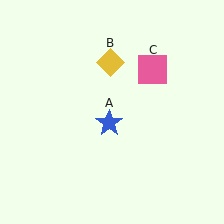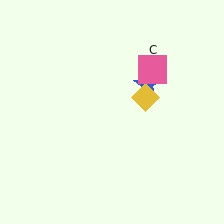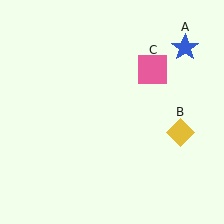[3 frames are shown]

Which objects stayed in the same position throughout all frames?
Pink square (object C) remained stationary.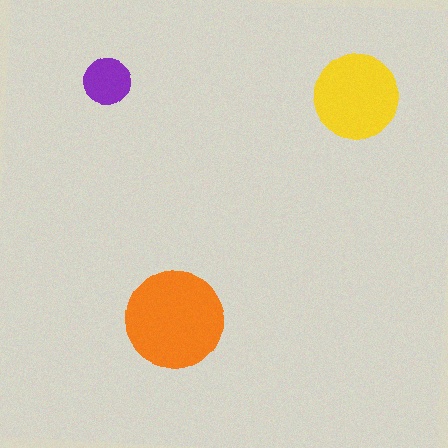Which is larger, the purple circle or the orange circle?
The orange one.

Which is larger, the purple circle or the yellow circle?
The yellow one.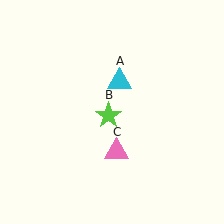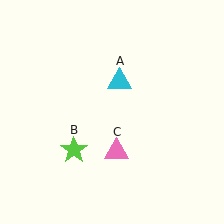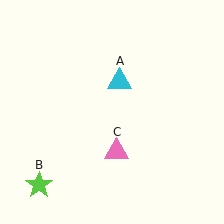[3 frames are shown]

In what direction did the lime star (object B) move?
The lime star (object B) moved down and to the left.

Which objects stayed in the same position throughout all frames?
Cyan triangle (object A) and pink triangle (object C) remained stationary.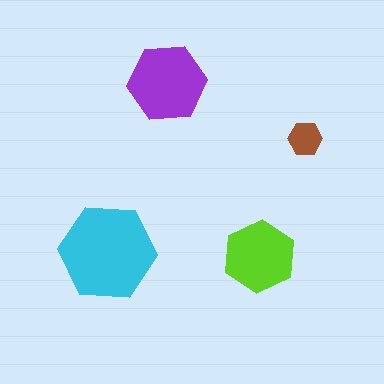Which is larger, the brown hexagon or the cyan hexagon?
The cyan one.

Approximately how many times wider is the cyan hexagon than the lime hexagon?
About 1.5 times wider.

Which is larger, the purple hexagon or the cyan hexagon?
The cyan one.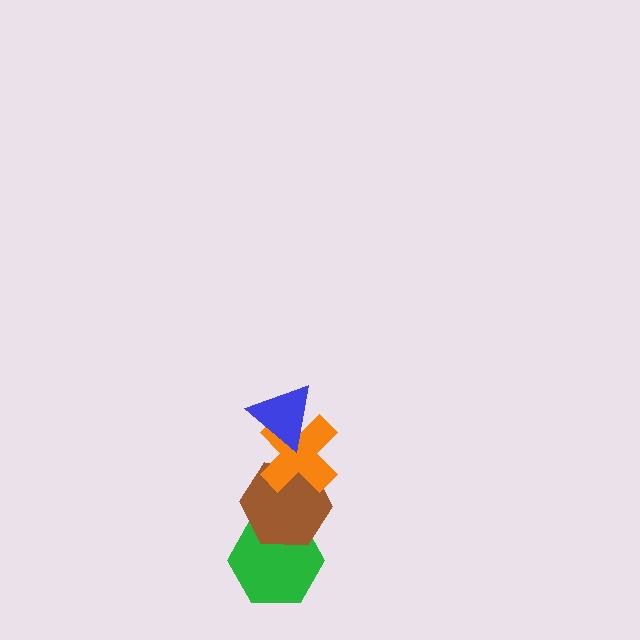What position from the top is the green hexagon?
The green hexagon is 4th from the top.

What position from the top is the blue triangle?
The blue triangle is 1st from the top.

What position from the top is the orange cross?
The orange cross is 2nd from the top.